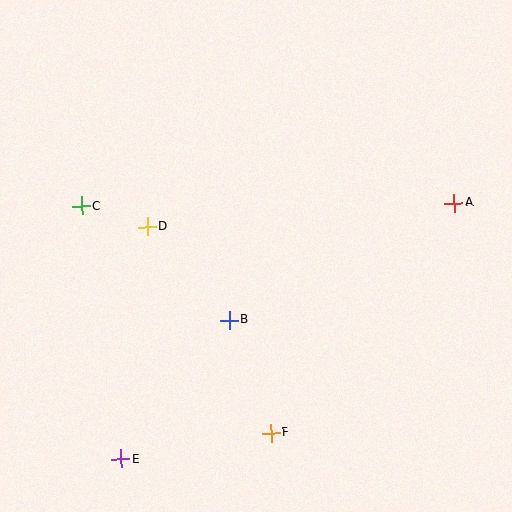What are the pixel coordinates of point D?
Point D is at (147, 227).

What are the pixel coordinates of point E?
Point E is at (121, 459).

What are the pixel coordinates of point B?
Point B is at (229, 320).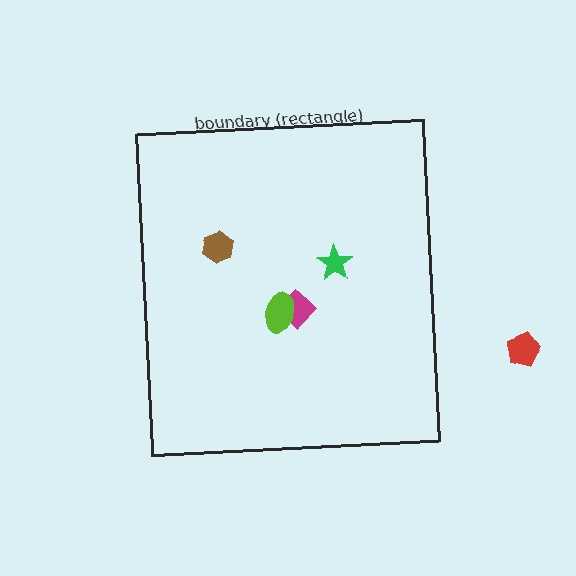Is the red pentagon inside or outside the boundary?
Outside.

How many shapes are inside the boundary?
4 inside, 1 outside.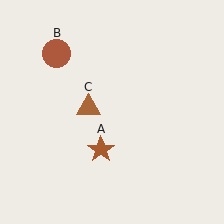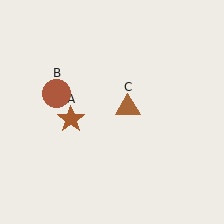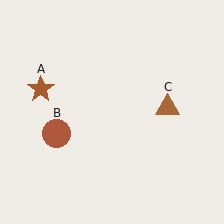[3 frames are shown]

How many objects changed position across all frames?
3 objects changed position: brown star (object A), brown circle (object B), brown triangle (object C).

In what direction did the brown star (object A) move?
The brown star (object A) moved up and to the left.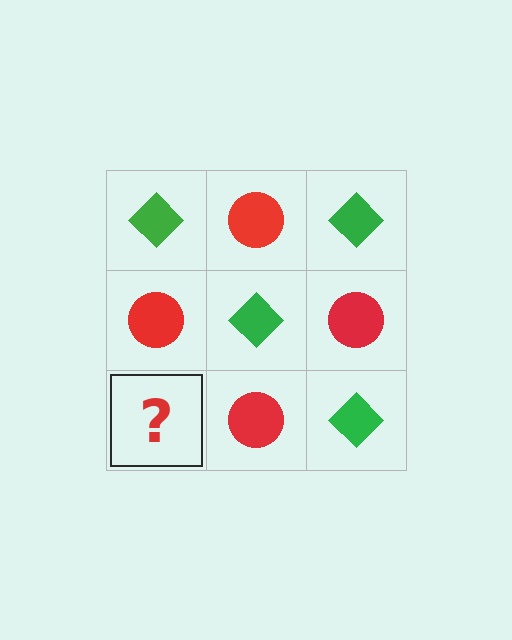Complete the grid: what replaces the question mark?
The question mark should be replaced with a green diamond.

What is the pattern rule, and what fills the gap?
The rule is that it alternates green diamond and red circle in a checkerboard pattern. The gap should be filled with a green diamond.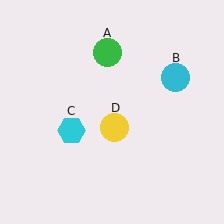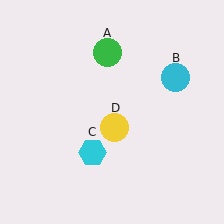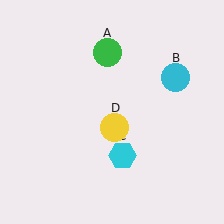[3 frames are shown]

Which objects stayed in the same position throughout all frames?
Green circle (object A) and cyan circle (object B) and yellow circle (object D) remained stationary.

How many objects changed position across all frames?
1 object changed position: cyan hexagon (object C).